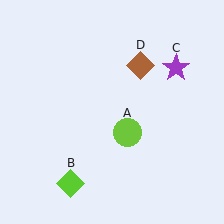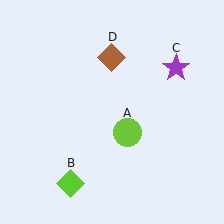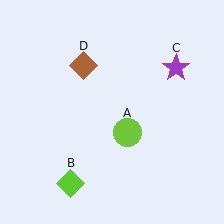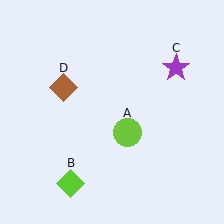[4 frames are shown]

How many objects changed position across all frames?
1 object changed position: brown diamond (object D).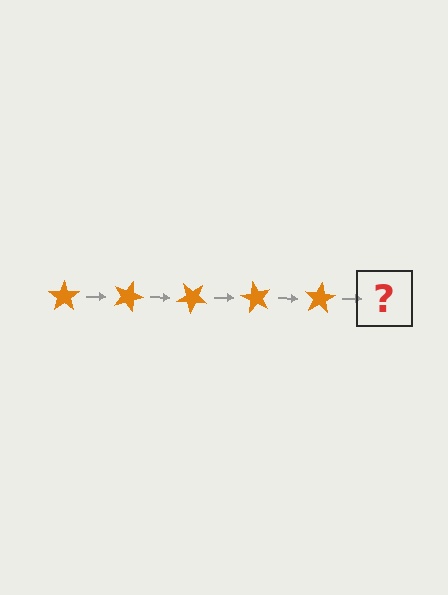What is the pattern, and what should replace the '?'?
The pattern is that the star rotates 20 degrees each step. The '?' should be an orange star rotated 100 degrees.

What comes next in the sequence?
The next element should be an orange star rotated 100 degrees.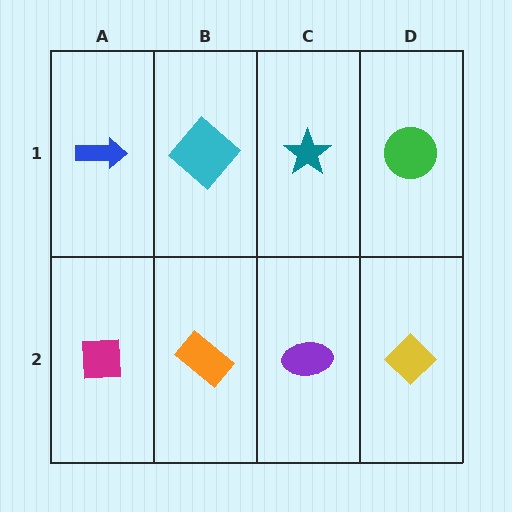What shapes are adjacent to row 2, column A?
A blue arrow (row 1, column A), an orange rectangle (row 2, column B).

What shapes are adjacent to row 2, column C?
A teal star (row 1, column C), an orange rectangle (row 2, column B), a yellow diamond (row 2, column D).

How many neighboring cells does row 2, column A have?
2.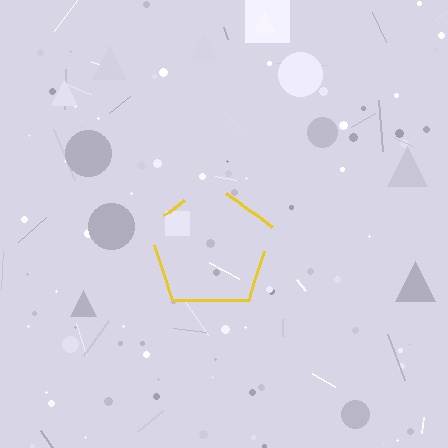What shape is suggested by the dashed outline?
The dashed outline suggests a pentagon.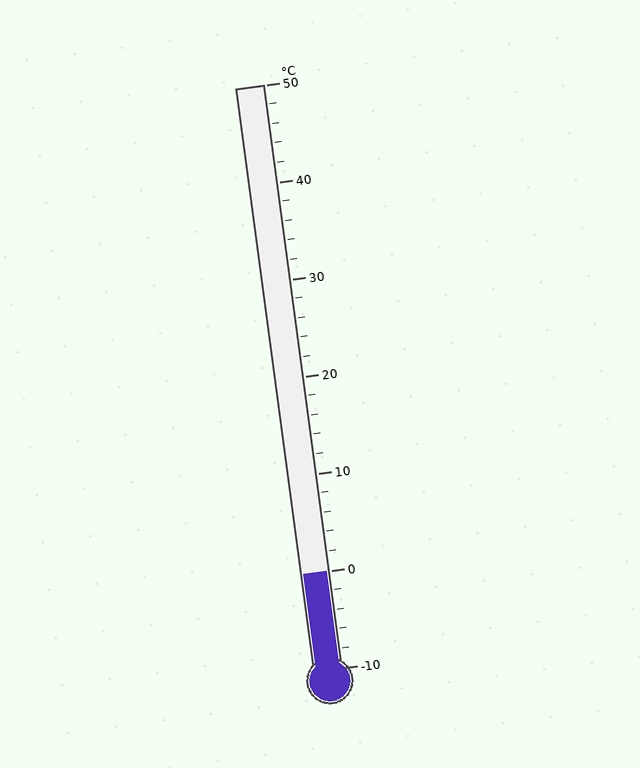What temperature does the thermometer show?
The thermometer shows approximately 0°C.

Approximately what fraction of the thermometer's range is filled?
The thermometer is filled to approximately 15% of its range.